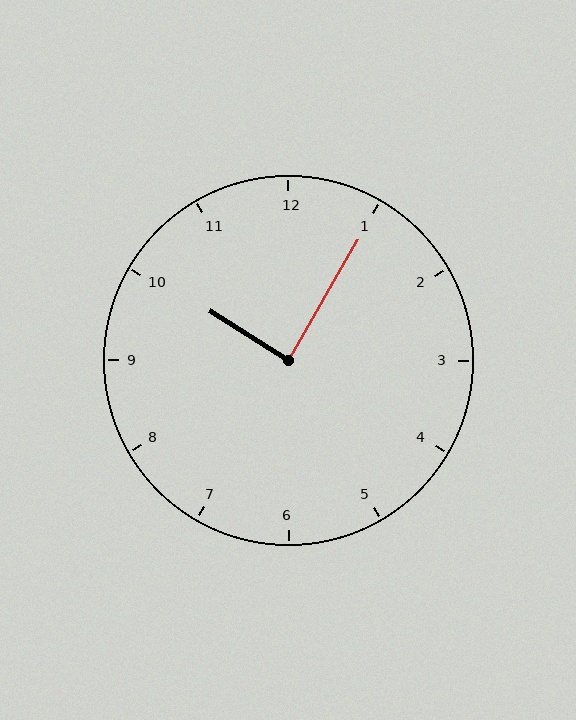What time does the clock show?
10:05.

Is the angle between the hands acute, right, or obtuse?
It is right.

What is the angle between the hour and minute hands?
Approximately 88 degrees.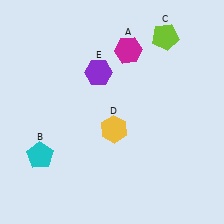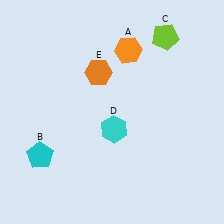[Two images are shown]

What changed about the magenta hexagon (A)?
In Image 1, A is magenta. In Image 2, it changed to orange.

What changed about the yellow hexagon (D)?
In Image 1, D is yellow. In Image 2, it changed to cyan.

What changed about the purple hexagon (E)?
In Image 1, E is purple. In Image 2, it changed to orange.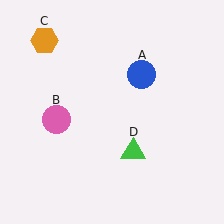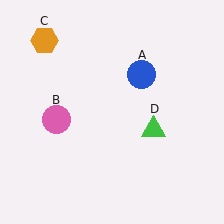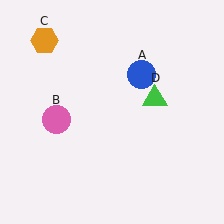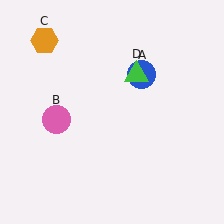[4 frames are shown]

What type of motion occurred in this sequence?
The green triangle (object D) rotated counterclockwise around the center of the scene.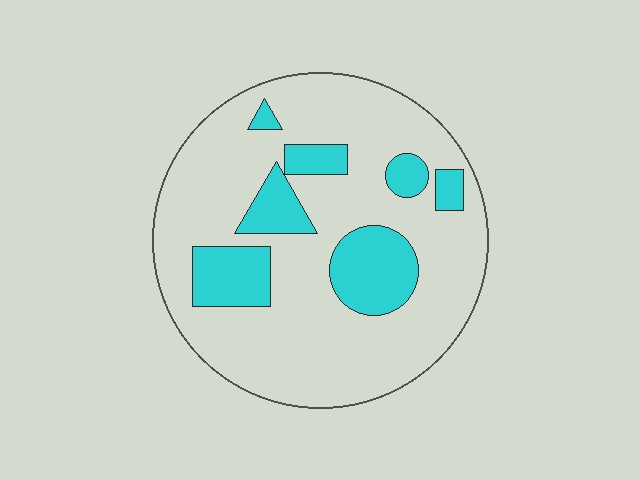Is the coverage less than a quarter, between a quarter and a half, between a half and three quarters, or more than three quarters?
Less than a quarter.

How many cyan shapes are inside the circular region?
7.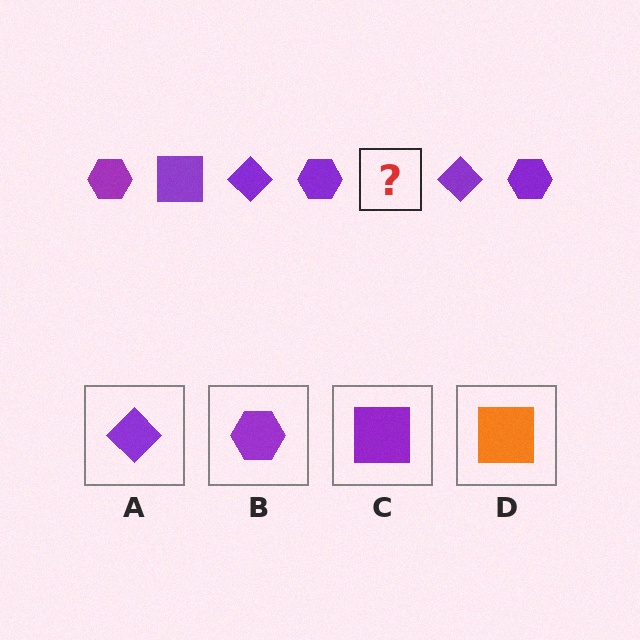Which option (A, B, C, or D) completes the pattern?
C.